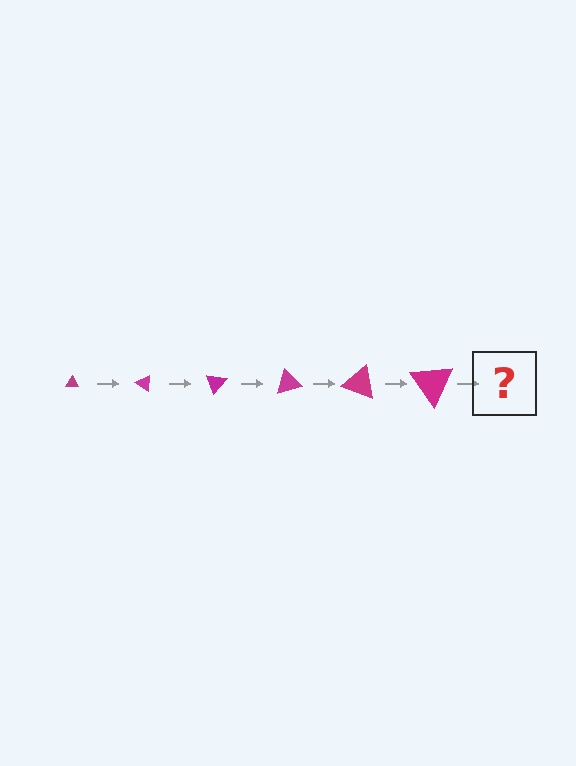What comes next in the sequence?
The next element should be a triangle, larger than the previous one and rotated 210 degrees from the start.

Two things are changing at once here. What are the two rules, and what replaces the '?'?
The two rules are that the triangle grows larger each step and it rotates 35 degrees each step. The '?' should be a triangle, larger than the previous one and rotated 210 degrees from the start.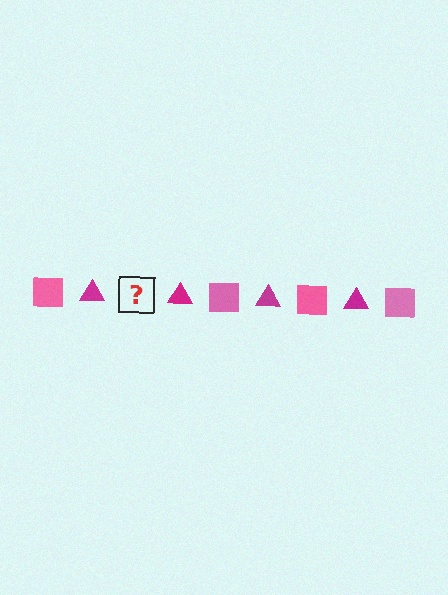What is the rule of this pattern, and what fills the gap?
The rule is that the pattern alternates between pink square and magenta triangle. The gap should be filled with a pink square.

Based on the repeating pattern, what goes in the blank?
The blank should be a pink square.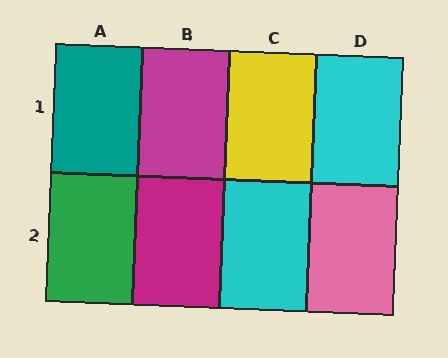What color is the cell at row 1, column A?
Teal.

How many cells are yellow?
1 cell is yellow.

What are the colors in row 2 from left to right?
Green, magenta, cyan, pink.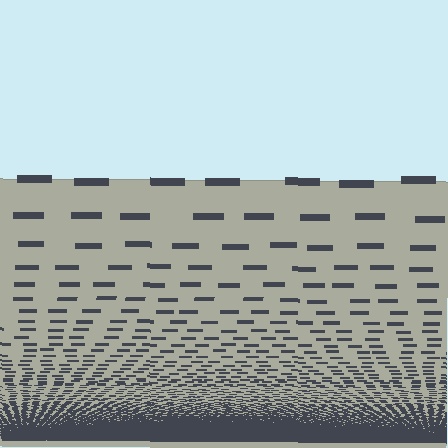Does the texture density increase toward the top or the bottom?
Density increases toward the bottom.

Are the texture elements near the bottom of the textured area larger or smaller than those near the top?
Smaller. The gradient is inverted — elements near the bottom are smaller and denser.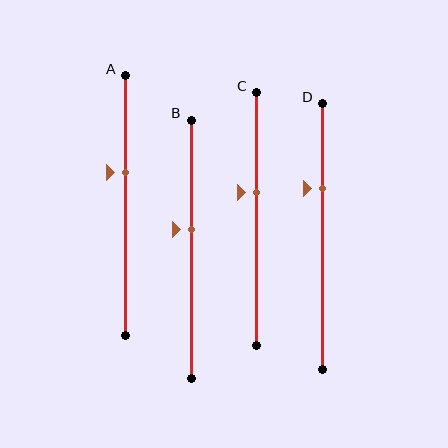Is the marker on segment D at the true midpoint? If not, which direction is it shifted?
No, the marker on segment D is shifted upward by about 18% of the segment length.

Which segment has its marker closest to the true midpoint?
Segment B has its marker closest to the true midpoint.